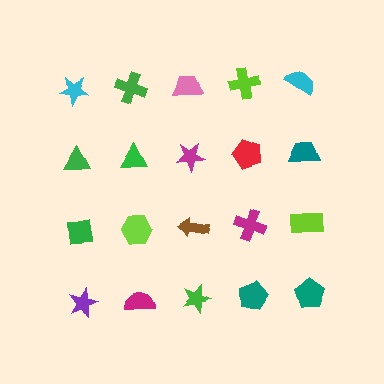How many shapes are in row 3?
5 shapes.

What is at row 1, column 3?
A pink trapezoid.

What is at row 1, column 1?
A cyan star.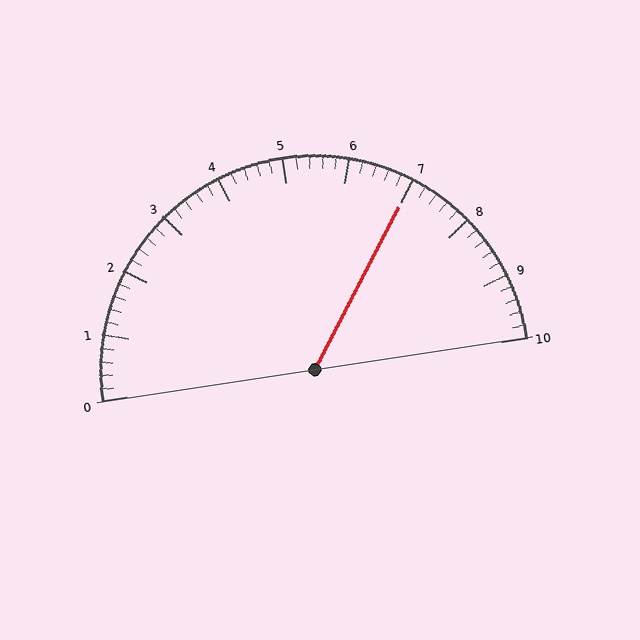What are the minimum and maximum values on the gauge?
The gauge ranges from 0 to 10.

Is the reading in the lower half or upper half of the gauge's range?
The reading is in the upper half of the range (0 to 10).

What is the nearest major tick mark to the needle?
The nearest major tick mark is 7.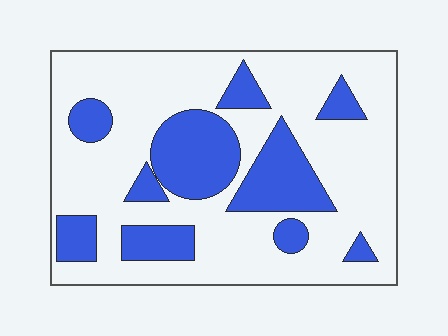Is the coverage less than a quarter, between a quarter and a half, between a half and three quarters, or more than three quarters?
Between a quarter and a half.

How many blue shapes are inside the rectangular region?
10.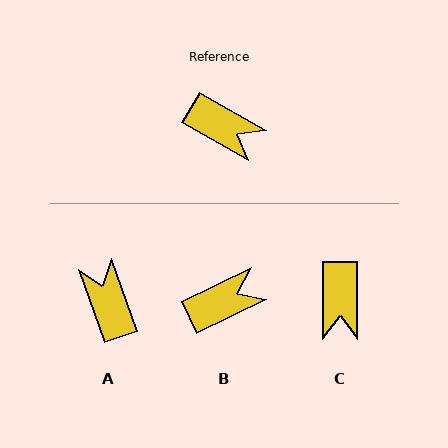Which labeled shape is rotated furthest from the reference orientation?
A, about 139 degrees away.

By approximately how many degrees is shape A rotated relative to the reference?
Approximately 139 degrees counter-clockwise.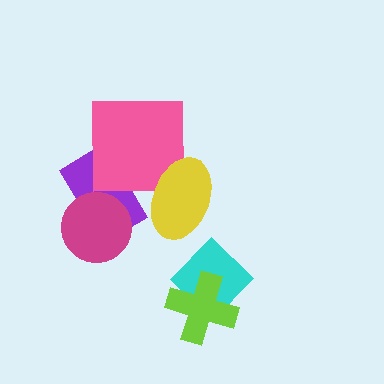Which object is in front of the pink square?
The yellow ellipse is in front of the pink square.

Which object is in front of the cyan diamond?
The lime cross is in front of the cyan diamond.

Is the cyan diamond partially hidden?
Yes, it is partially covered by another shape.